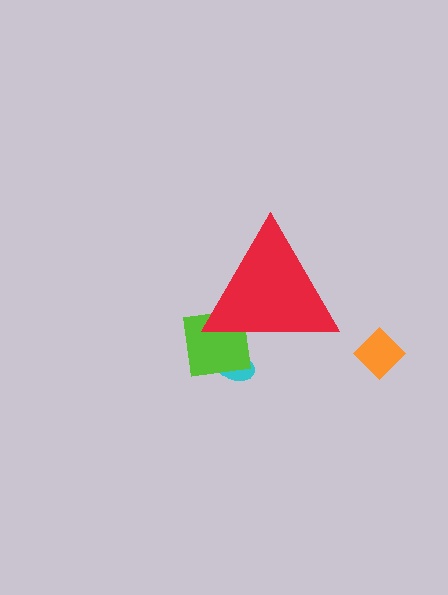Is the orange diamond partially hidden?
No, the orange diamond is fully visible.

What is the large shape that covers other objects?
A red triangle.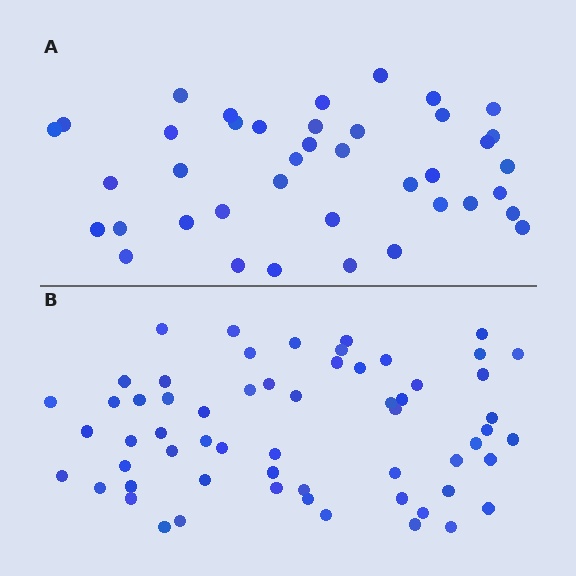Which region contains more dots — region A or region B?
Region B (the bottom region) has more dots.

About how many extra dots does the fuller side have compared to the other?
Region B has approximately 20 more dots than region A.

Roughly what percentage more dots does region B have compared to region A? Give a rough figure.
About 50% more.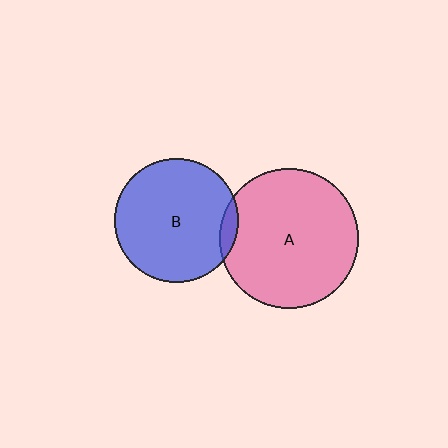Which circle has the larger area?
Circle A (pink).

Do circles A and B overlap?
Yes.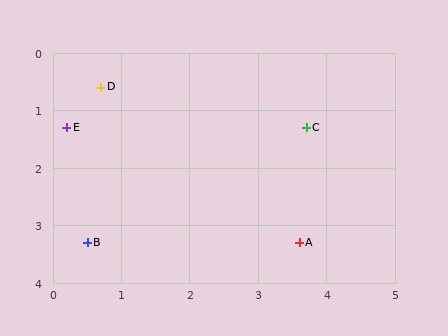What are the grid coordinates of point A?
Point A is at approximately (3.6, 3.3).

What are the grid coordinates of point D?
Point D is at approximately (0.7, 0.6).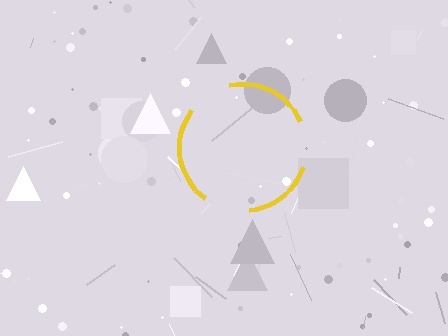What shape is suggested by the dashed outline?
The dashed outline suggests a circle.